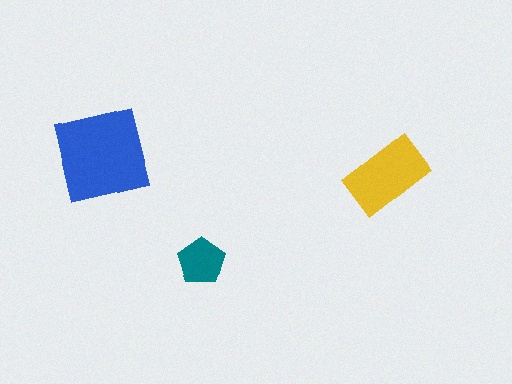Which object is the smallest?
The teal pentagon.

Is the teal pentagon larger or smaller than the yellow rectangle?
Smaller.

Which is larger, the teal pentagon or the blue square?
The blue square.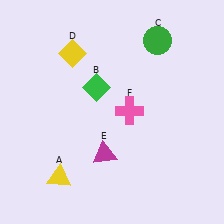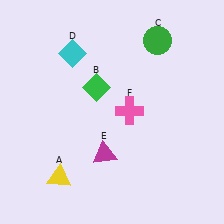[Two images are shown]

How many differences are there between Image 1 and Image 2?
There is 1 difference between the two images.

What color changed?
The diamond (D) changed from yellow in Image 1 to cyan in Image 2.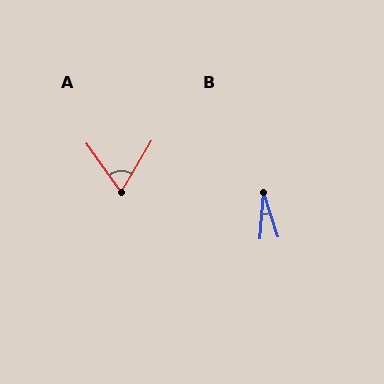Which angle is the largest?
A, at approximately 66 degrees.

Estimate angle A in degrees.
Approximately 66 degrees.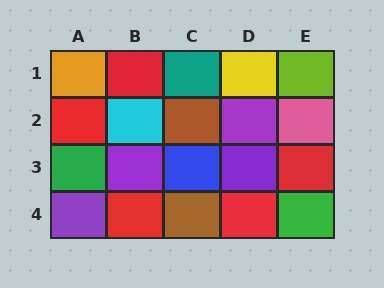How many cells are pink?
1 cell is pink.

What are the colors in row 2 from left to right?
Red, cyan, brown, purple, pink.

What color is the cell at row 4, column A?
Purple.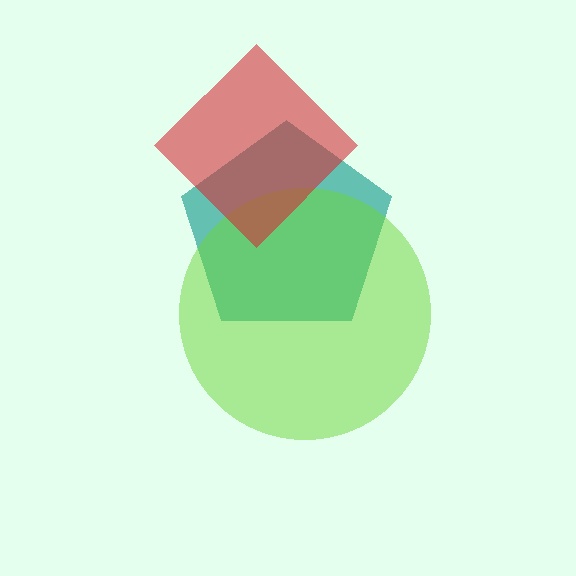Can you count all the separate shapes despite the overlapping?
Yes, there are 3 separate shapes.